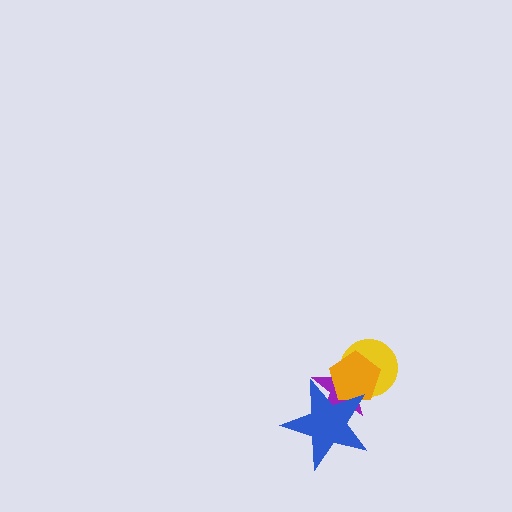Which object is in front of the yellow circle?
The orange pentagon is in front of the yellow circle.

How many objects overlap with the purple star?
3 objects overlap with the purple star.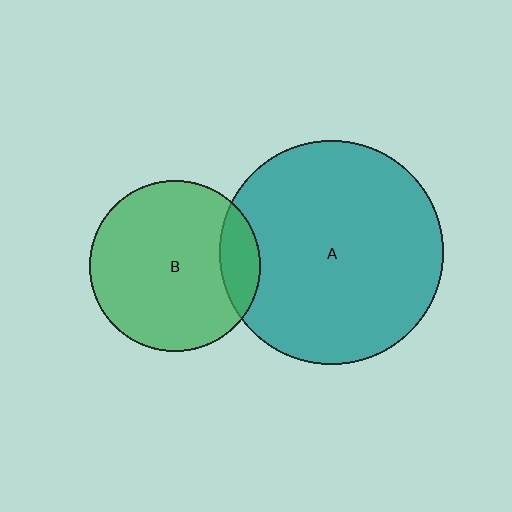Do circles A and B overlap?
Yes.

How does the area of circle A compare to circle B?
Approximately 1.7 times.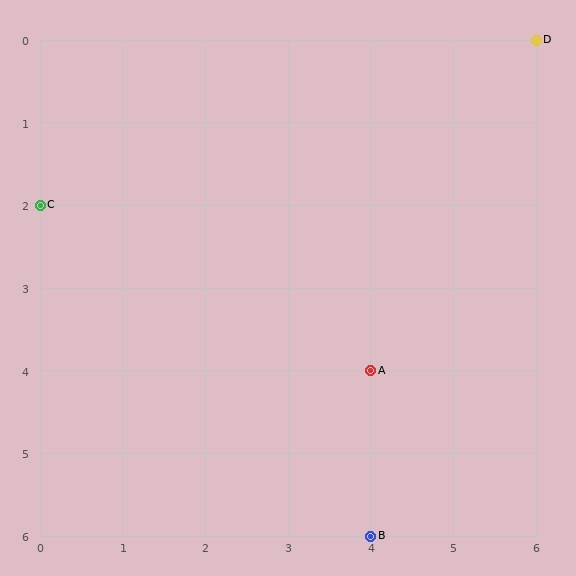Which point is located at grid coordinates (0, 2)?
Point C is at (0, 2).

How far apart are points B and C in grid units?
Points B and C are 4 columns and 4 rows apart (about 5.7 grid units diagonally).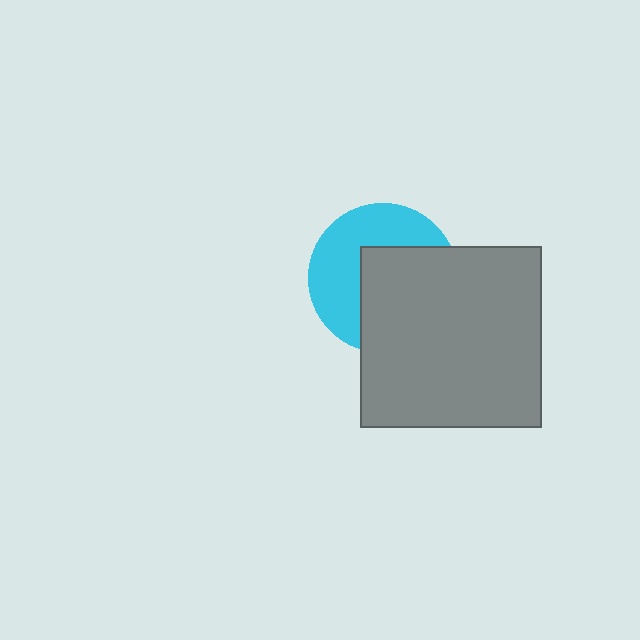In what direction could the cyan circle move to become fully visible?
The cyan circle could move toward the upper-left. That would shift it out from behind the gray square entirely.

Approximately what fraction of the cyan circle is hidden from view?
Roughly 53% of the cyan circle is hidden behind the gray square.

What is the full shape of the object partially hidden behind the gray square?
The partially hidden object is a cyan circle.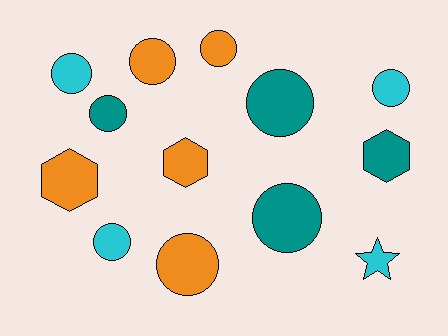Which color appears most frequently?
Orange, with 5 objects.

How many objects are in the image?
There are 13 objects.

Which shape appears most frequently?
Circle, with 9 objects.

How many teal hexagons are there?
There is 1 teal hexagon.